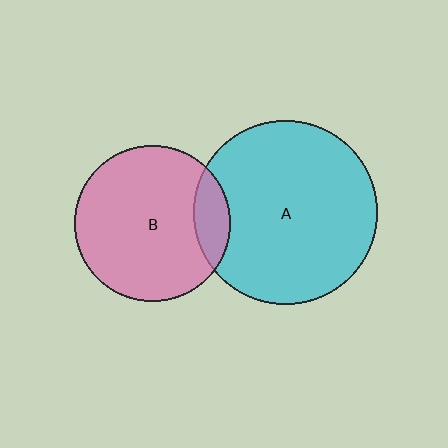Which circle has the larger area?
Circle A (cyan).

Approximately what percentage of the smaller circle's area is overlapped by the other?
Approximately 15%.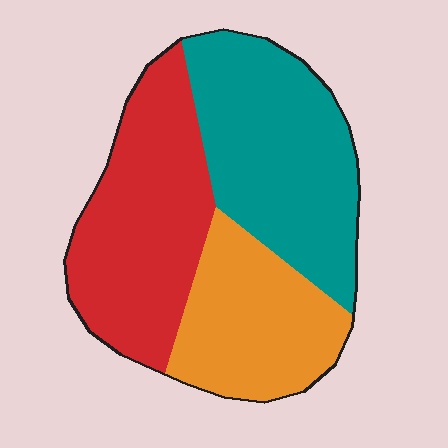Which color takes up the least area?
Orange, at roughly 25%.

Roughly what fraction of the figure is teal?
Teal covers about 40% of the figure.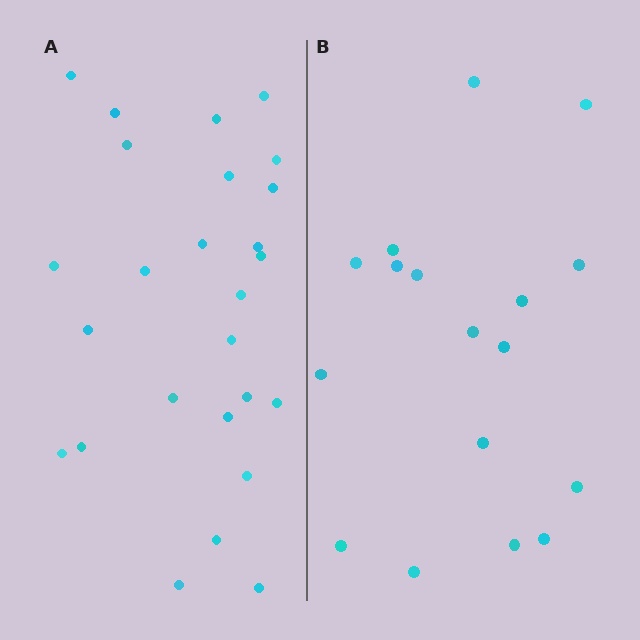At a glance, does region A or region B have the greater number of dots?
Region A (the left region) has more dots.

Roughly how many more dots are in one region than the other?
Region A has roughly 8 or so more dots than region B.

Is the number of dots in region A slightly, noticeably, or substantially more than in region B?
Region A has substantially more. The ratio is roughly 1.5 to 1.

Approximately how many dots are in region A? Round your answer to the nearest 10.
About 30 dots. (The exact count is 26, which rounds to 30.)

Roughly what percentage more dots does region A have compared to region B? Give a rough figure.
About 55% more.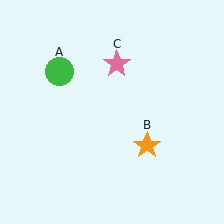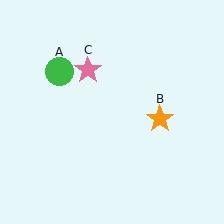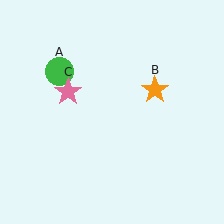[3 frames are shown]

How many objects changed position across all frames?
2 objects changed position: orange star (object B), pink star (object C).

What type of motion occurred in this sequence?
The orange star (object B), pink star (object C) rotated counterclockwise around the center of the scene.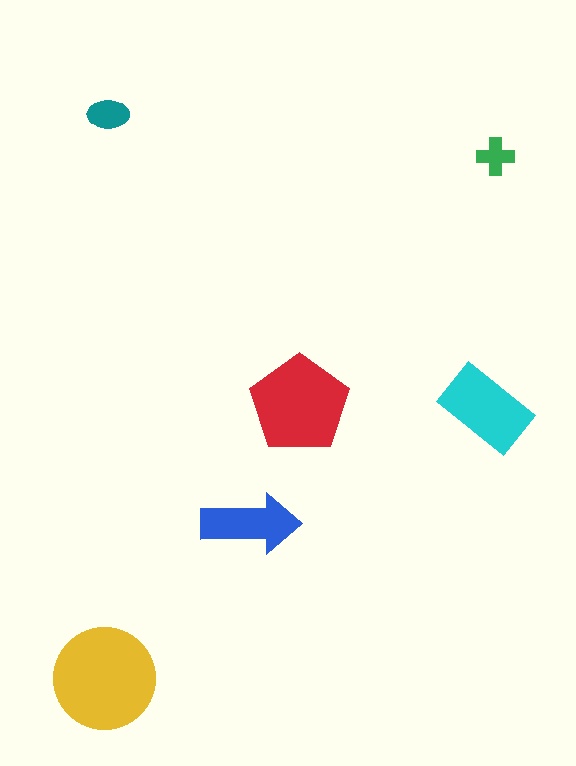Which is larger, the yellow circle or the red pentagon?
The yellow circle.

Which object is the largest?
The yellow circle.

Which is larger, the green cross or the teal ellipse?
The teal ellipse.